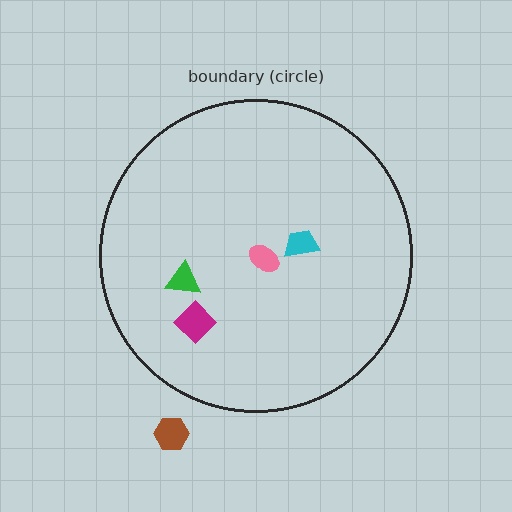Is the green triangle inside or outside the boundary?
Inside.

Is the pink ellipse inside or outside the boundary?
Inside.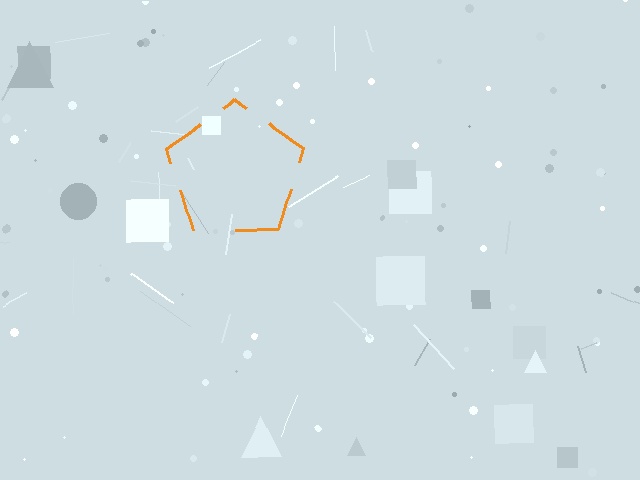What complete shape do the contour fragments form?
The contour fragments form a pentagon.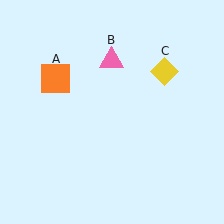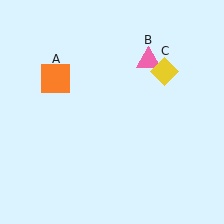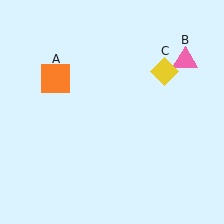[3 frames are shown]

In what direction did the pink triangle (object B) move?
The pink triangle (object B) moved right.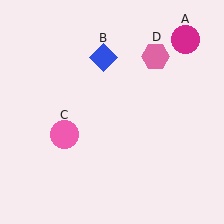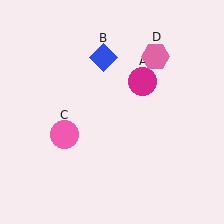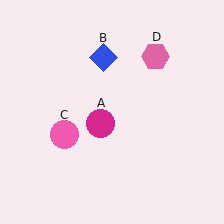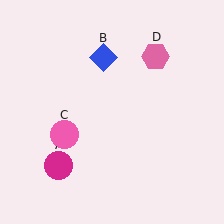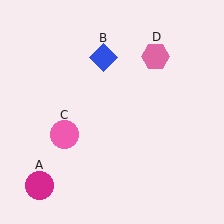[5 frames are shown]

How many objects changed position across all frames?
1 object changed position: magenta circle (object A).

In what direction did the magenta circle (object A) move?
The magenta circle (object A) moved down and to the left.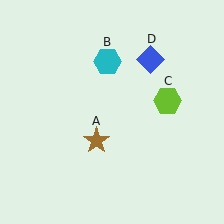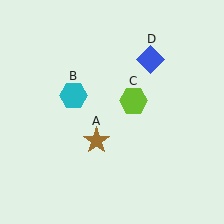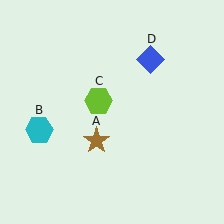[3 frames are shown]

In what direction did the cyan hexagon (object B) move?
The cyan hexagon (object B) moved down and to the left.